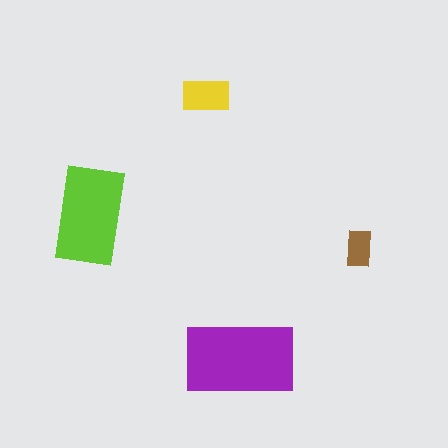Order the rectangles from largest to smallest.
the purple one, the lime one, the yellow one, the brown one.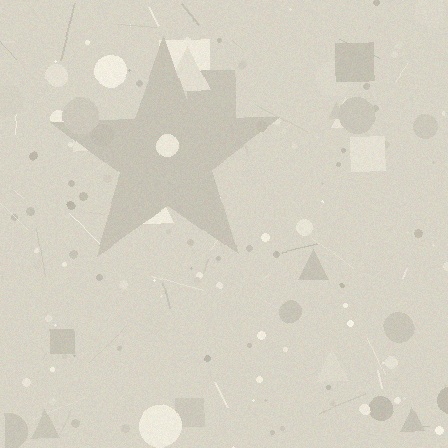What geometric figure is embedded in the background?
A star is embedded in the background.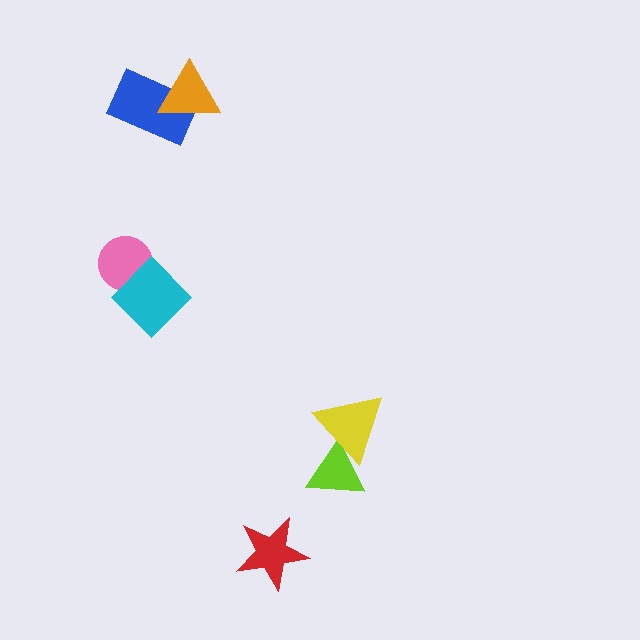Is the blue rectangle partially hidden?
Yes, it is partially covered by another shape.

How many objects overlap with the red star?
0 objects overlap with the red star.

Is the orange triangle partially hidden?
No, no other shape covers it.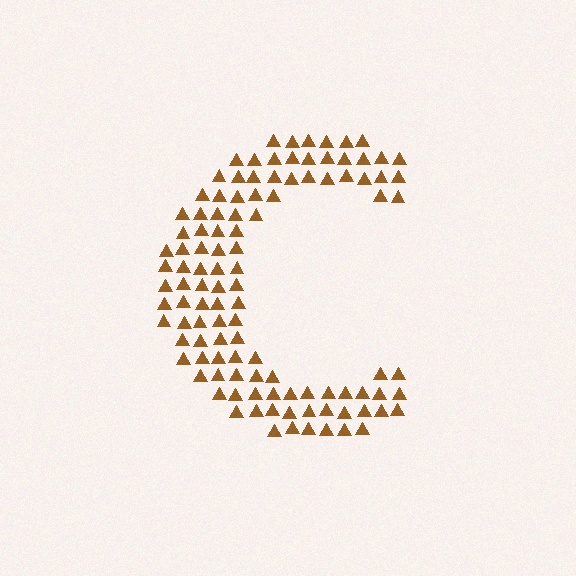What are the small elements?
The small elements are triangles.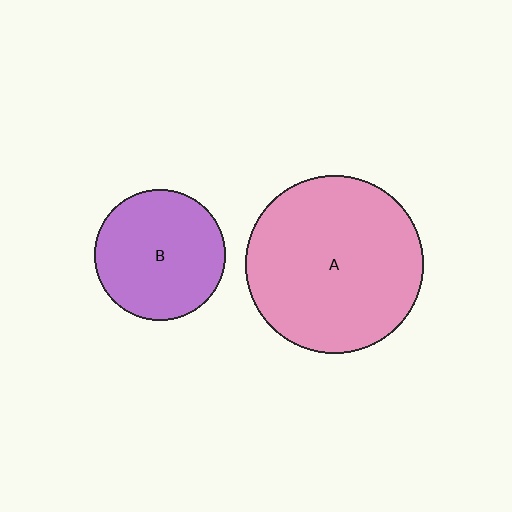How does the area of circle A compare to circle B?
Approximately 1.8 times.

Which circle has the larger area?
Circle A (pink).